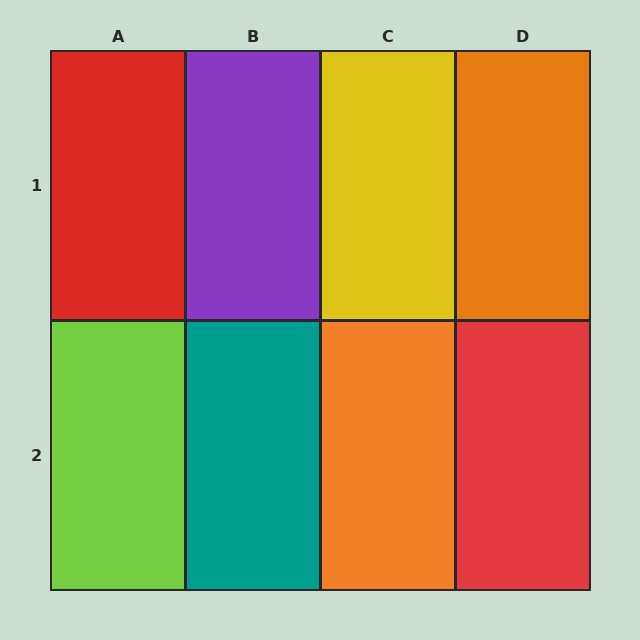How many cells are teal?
1 cell is teal.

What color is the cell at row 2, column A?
Lime.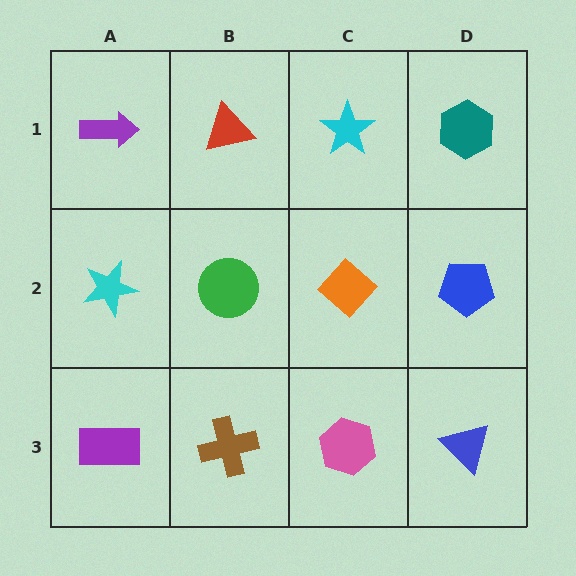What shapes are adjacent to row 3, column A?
A cyan star (row 2, column A), a brown cross (row 3, column B).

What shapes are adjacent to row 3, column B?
A green circle (row 2, column B), a purple rectangle (row 3, column A), a pink hexagon (row 3, column C).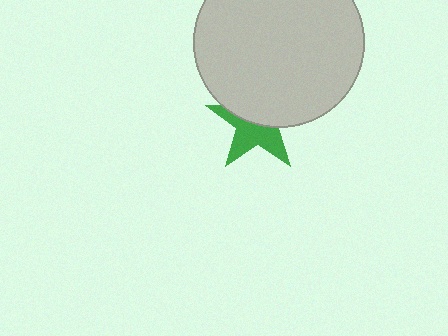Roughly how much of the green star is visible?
About half of it is visible (roughly 50%).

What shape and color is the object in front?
The object in front is a light gray circle.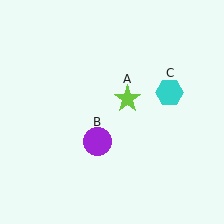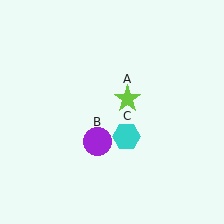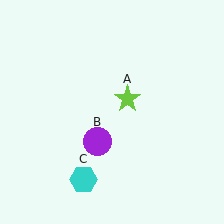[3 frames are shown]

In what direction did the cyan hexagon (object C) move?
The cyan hexagon (object C) moved down and to the left.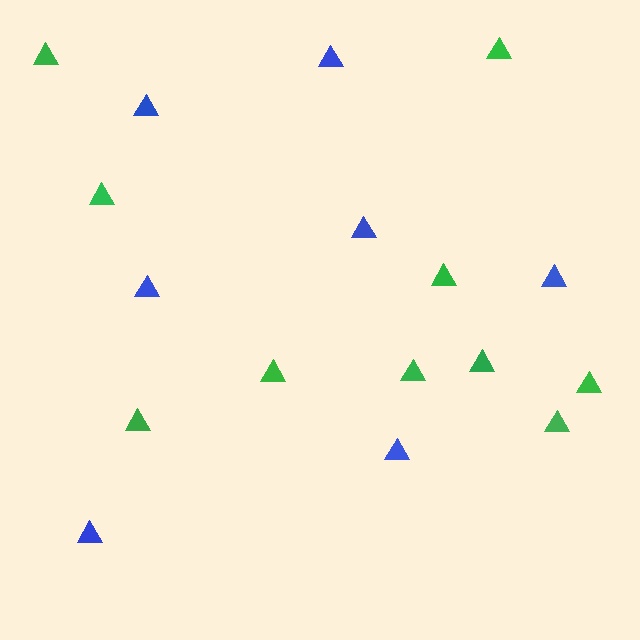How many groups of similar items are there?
There are 2 groups: one group of blue triangles (7) and one group of green triangles (10).